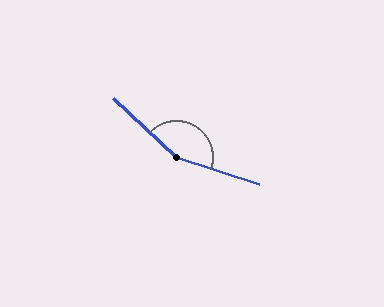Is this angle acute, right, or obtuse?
It is obtuse.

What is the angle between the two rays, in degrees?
Approximately 154 degrees.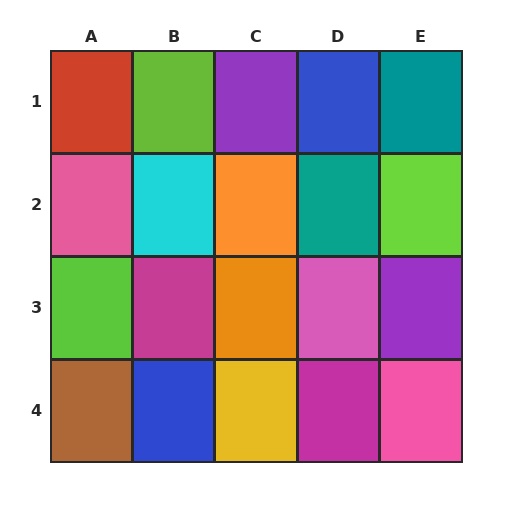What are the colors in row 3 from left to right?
Lime, magenta, orange, pink, purple.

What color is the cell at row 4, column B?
Blue.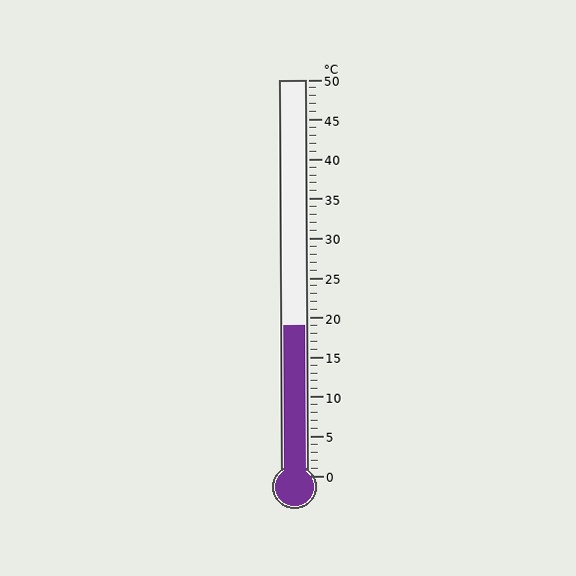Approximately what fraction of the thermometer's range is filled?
The thermometer is filled to approximately 40% of its range.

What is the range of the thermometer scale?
The thermometer scale ranges from 0°C to 50°C.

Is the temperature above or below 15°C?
The temperature is above 15°C.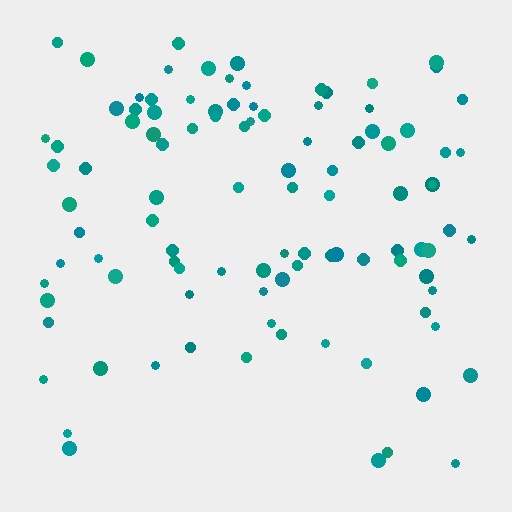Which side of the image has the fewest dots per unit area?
The bottom.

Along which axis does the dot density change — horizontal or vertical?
Vertical.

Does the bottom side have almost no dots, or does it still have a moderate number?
Still a moderate number, just noticeably fewer than the top.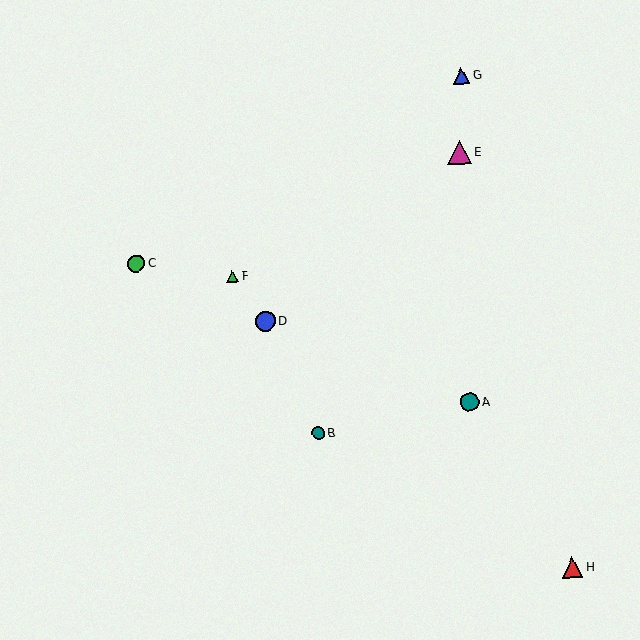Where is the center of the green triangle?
The center of the green triangle is at (233, 276).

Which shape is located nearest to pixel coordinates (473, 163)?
The magenta triangle (labeled E) at (459, 152) is nearest to that location.